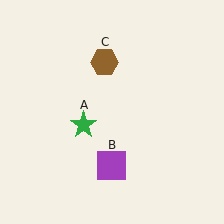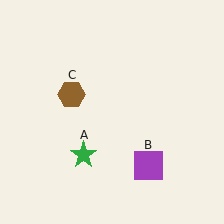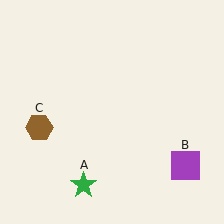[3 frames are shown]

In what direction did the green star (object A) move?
The green star (object A) moved down.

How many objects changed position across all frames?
3 objects changed position: green star (object A), purple square (object B), brown hexagon (object C).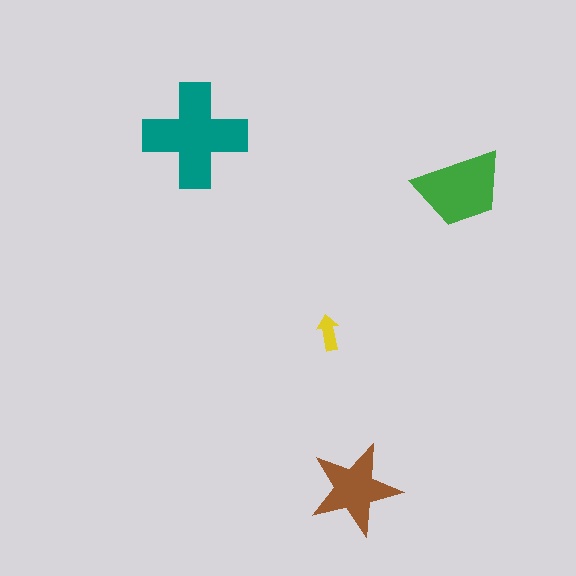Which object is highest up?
The teal cross is topmost.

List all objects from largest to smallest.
The teal cross, the green trapezoid, the brown star, the yellow arrow.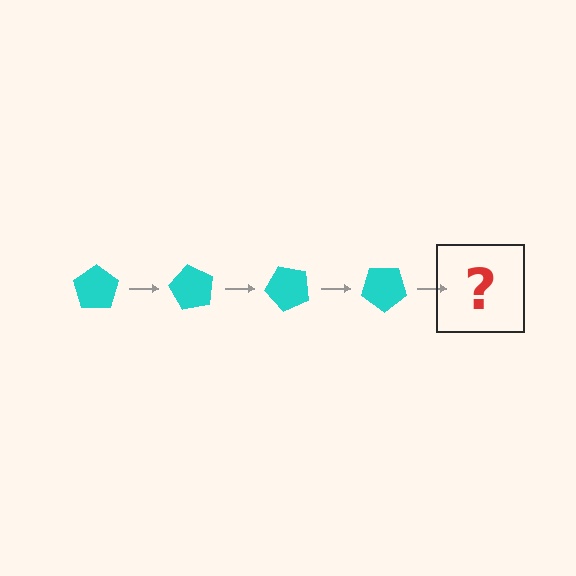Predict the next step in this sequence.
The next step is a cyan pentagon rotated 240 degrees.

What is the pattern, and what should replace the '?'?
The pattern is that the pentagon rotates 60 degrees each step. The '?' should be a cyan pentagon rotated 240 degrees.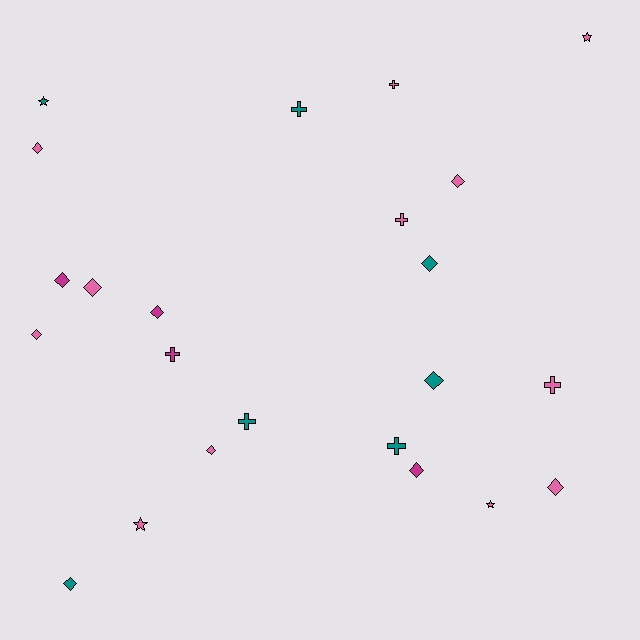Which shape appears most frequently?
Diamond, with 12 objects.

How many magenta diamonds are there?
There are 3 magenta diamonds.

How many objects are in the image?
There are 23 objects.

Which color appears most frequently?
Pink, with 12 objects.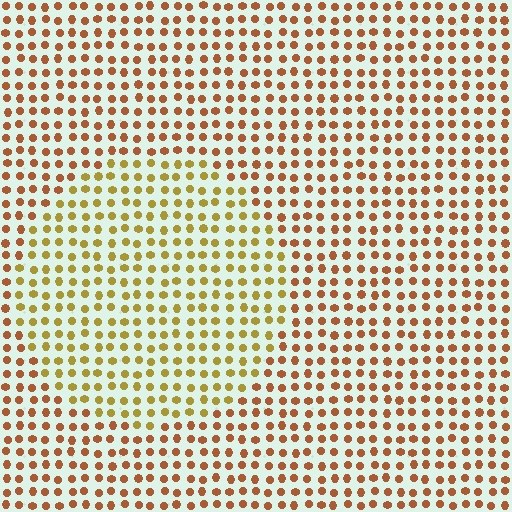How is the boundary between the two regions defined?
The boundary is defined purely by a slight shift in hue (about 32 degrees). Spacing, size, and orientation are identical on both sides.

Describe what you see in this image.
The image is filled with small brown elements in a uniform arrangement. A circle-shaped region is visible where the elements are tinted to a slightly different hue, forming a subtle color boundary.